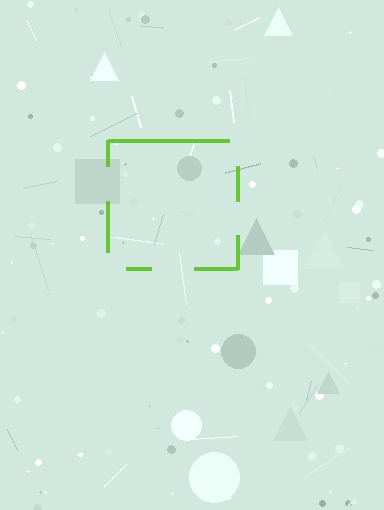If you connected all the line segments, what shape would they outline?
They would outline a square.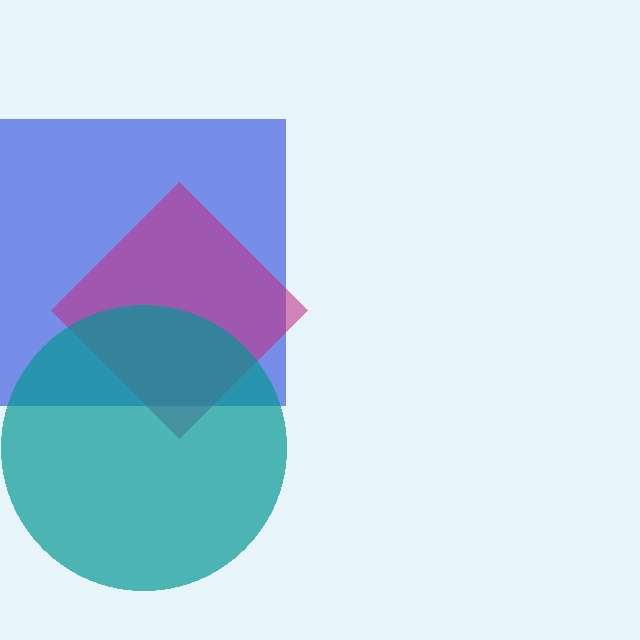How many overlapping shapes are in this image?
There are 3 overlapping shapes in the image.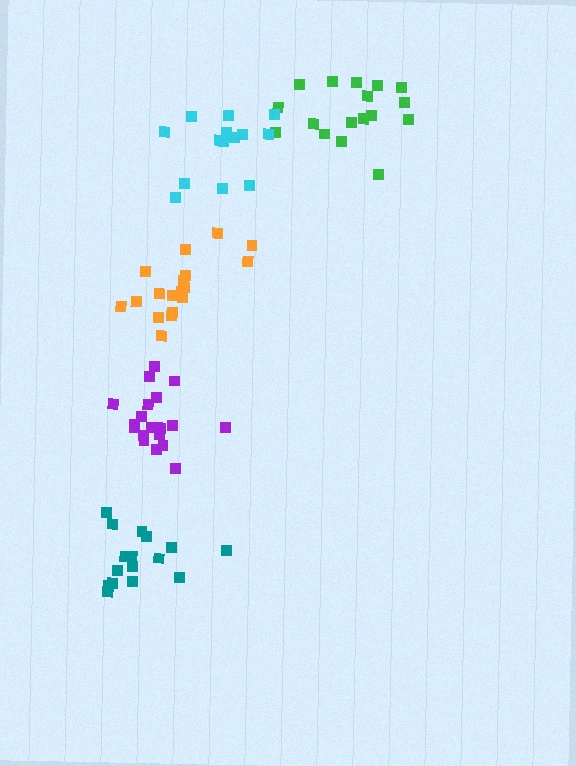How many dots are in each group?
Group 1: 17 dots, Group 2: 18 dots, Group 3: 19 dots, Group 4: 16 dots, Group 5: 14 dots (84 total).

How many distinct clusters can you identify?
There are 5 distinct clusters.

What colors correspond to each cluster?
The clusters are colored: green, orange, purple, teal, cyan.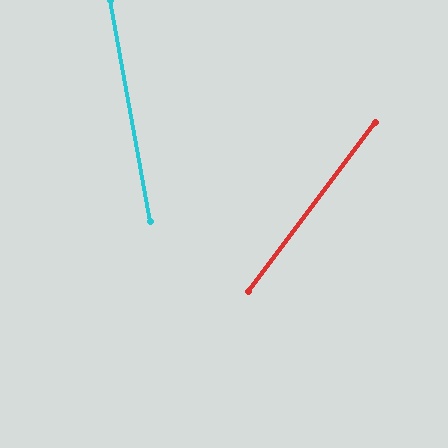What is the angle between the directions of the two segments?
Approximately 47 degrees.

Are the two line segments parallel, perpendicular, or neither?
Neither parallel nor perpendicular — they differ by about 47°.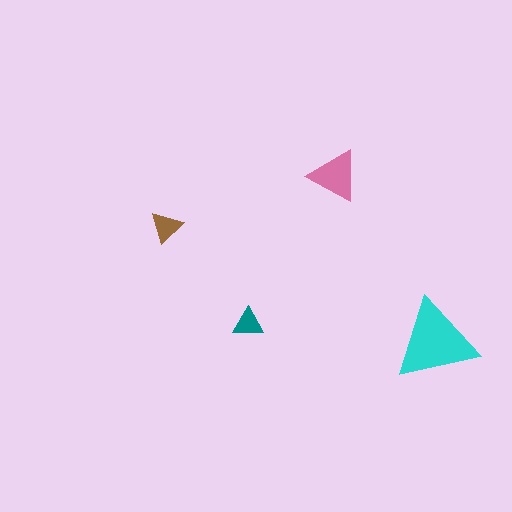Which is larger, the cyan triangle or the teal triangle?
The cyan one.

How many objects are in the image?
There are 4 objects in the image.